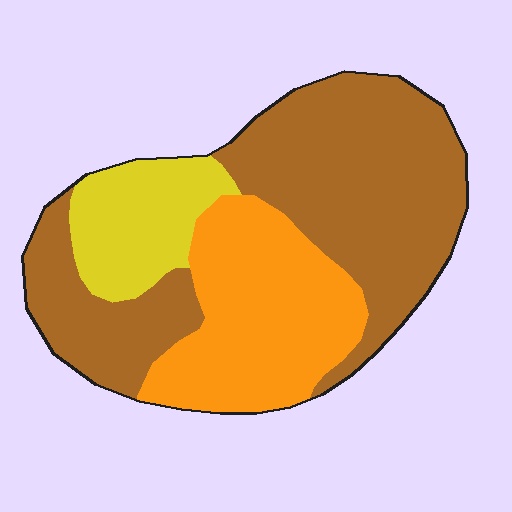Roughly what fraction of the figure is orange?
Orange takes up about one third (1/3) of the figure.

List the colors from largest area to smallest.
From largest to smallest: brown, orange, yellow.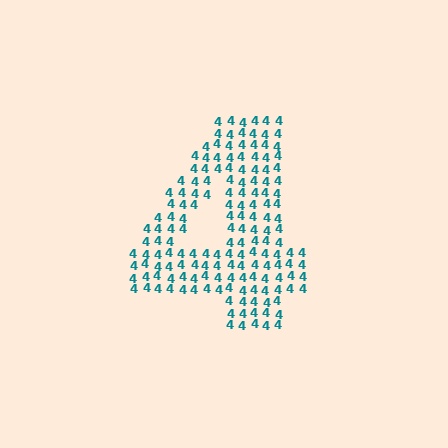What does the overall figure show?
The overall figure shows the digit 4.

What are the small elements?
The small elements are digit 4's.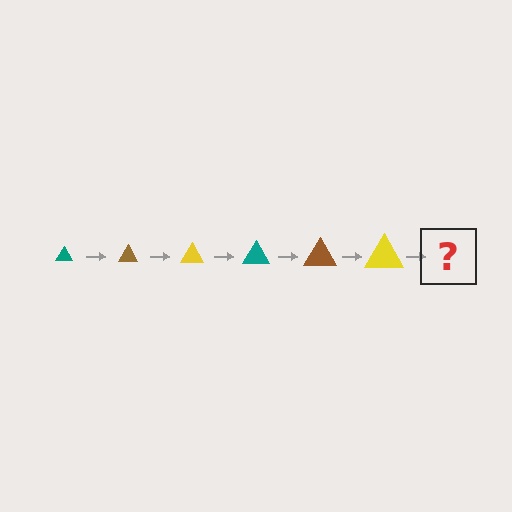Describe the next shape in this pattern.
It should be a teal triangle, larger than the previous one.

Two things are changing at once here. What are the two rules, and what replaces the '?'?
The two rules are that the triangle grows larger each step and the color cycles through teal, brown, and yellow. The '?' should be a teal triangle, larger than the previous one.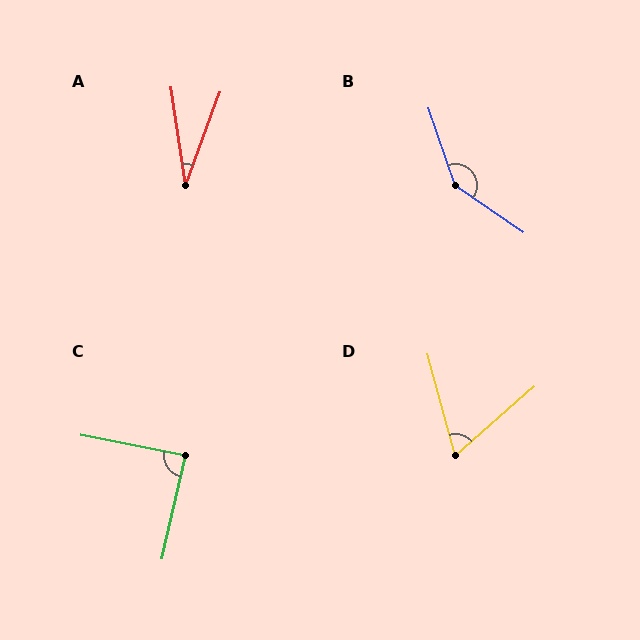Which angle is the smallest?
A, at approximately 29 degrees.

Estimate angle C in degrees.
Approximately 88 degrees.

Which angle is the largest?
B, at approximately 144 degrees.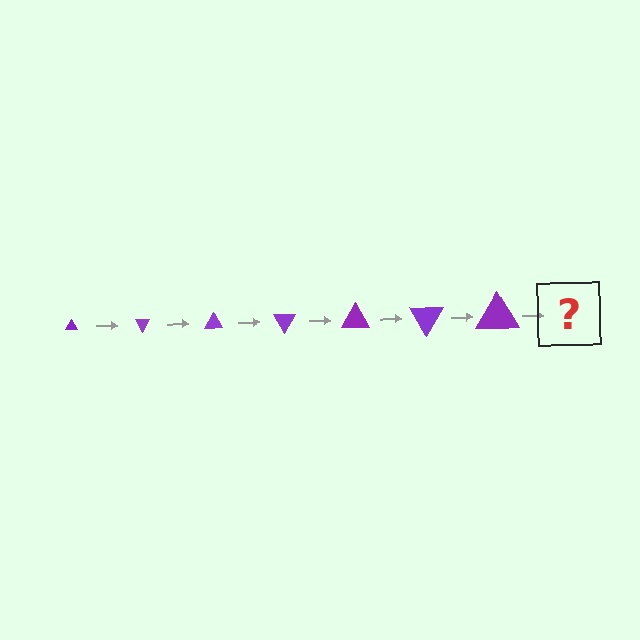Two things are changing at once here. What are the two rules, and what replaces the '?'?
The two rules are that the triangle grows larger each step and it rotates 60 degrees each step. The '?' should be a triangle, larger than the previous one and rotated 420 degrees from the start.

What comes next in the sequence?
The next element should be a triangle, larger than the previous one and rotated 420 degrees from the start.